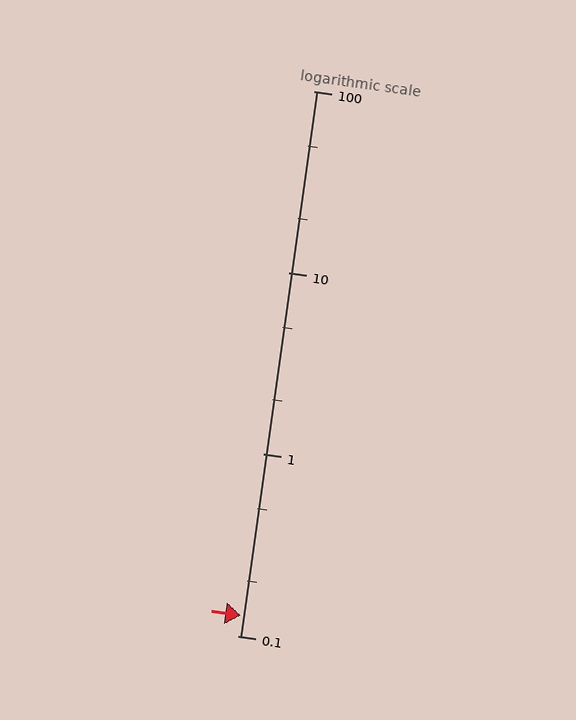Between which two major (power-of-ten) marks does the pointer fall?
The pointer is between 0.1 and 1.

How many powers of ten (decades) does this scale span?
The scale spans 3 decades, from 0.1 to 100.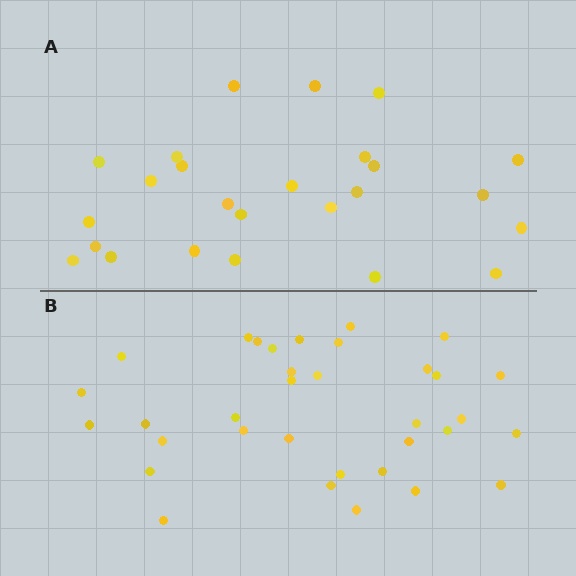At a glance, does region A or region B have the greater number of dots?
Region B (the bottom region) has more dots.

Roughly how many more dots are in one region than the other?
Region B has roughly 8 or so more dots than region A.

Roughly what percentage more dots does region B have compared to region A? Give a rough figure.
About 35% more.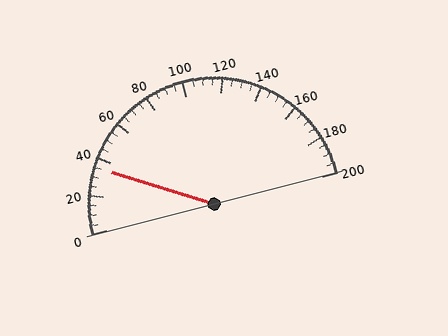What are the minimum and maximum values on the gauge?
The gauge ranges from 0 to 200.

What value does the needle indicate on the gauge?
The needle indicates approximately 35.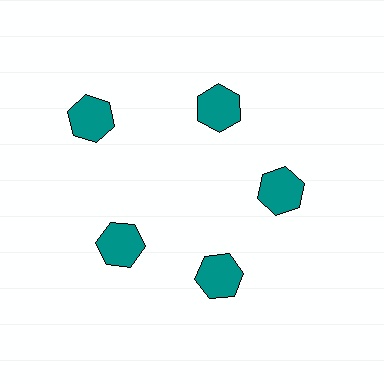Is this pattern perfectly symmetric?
No. The 5 teal hexagons are arranged in a ring, but one element near the 10 o'clock position is pushed outward from the center, breaking the 5-fold rotational symmetry.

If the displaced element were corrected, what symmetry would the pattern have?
It would have 5-fold rotational symmetry — the pattern would map onto itself every 72 degrees.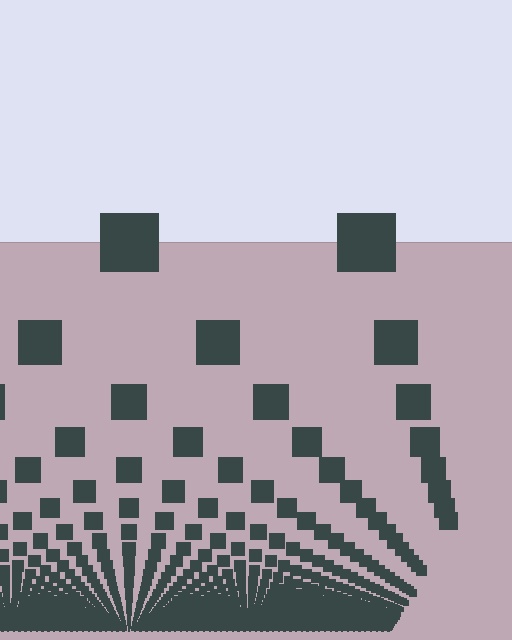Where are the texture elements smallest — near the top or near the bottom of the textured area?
Near the bottom.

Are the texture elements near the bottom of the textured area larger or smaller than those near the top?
Smaller. The gradient is inverted — elements near the bottom are smaller and denser.